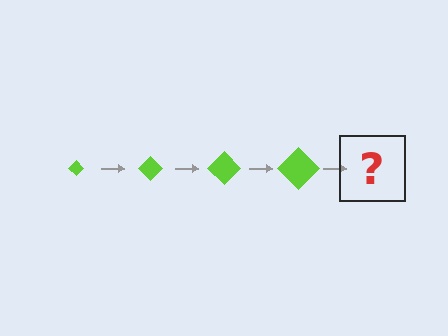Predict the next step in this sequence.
The next step is a lime diamond, larger than the previous one.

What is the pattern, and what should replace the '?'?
The pattern is that the diamond gets progressively larger each step. The '?' should be a lime diamond, larger than the previous one.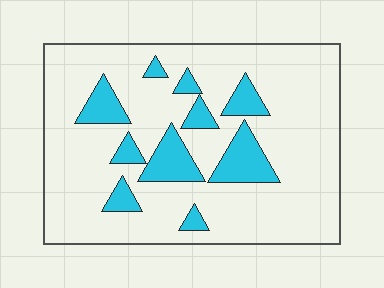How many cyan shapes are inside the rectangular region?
10.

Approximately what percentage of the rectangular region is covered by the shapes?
Approximately 15%.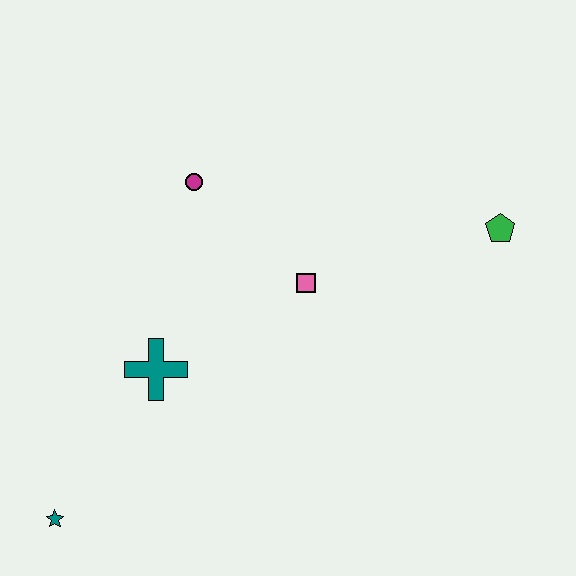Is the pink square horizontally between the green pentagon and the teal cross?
Yes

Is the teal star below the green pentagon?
Yes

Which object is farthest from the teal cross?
The green pentagon is farthest from the teal cross.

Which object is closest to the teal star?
The teal cross is closest to the teal star.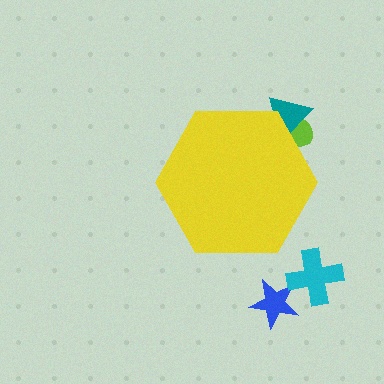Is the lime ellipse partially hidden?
Yes, the lime ellipse is partially hidden behind the yellow hexagon.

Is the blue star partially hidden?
No, the blue star is fully visible.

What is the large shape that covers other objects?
A yellow hexagon.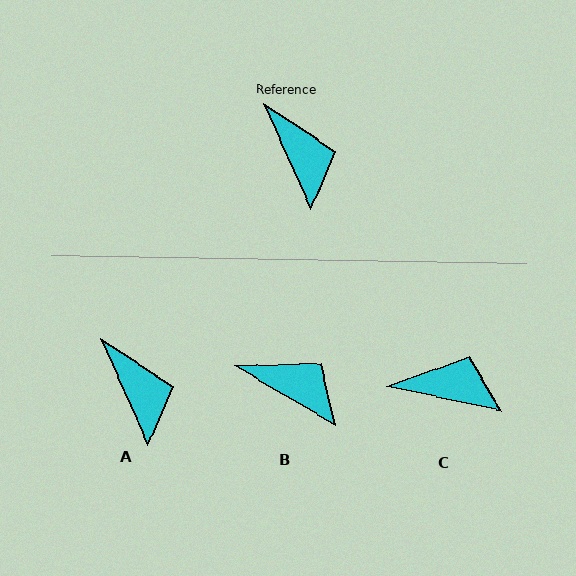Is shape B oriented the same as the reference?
No, it is off by about 36 degrees.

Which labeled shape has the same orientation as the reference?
A.